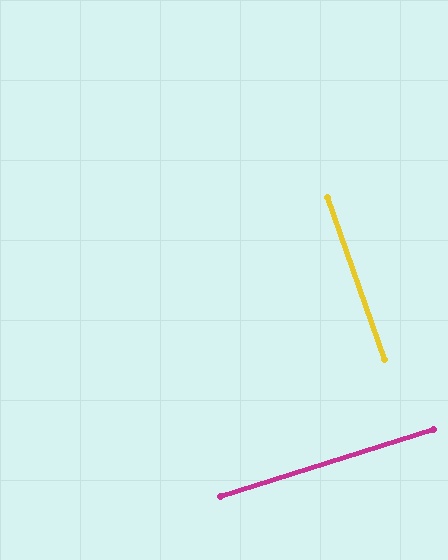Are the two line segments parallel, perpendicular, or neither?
Perpendicular — they meet at approximately 89°.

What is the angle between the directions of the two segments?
Approximately 89 degrees.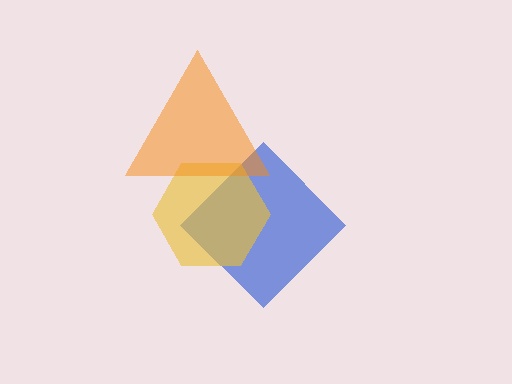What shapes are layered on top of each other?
The layered shapes are: a blue diamond, a yellow hexagon, an orange triangle.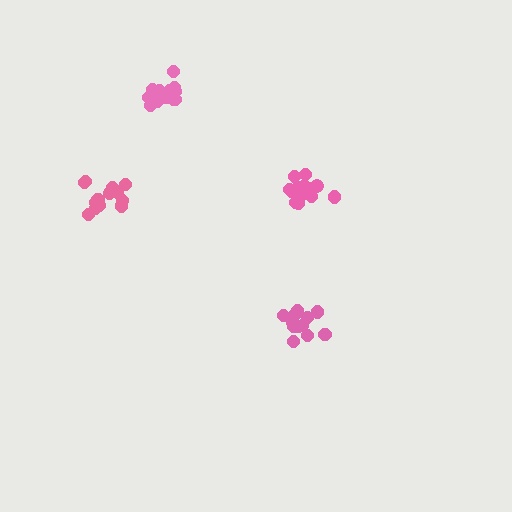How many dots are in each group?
Group 1: 14 dots, Group 2: 12 dots, Group 3: 16 dots, Group 4: 16 dots (58 total).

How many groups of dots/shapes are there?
There are 4 groups.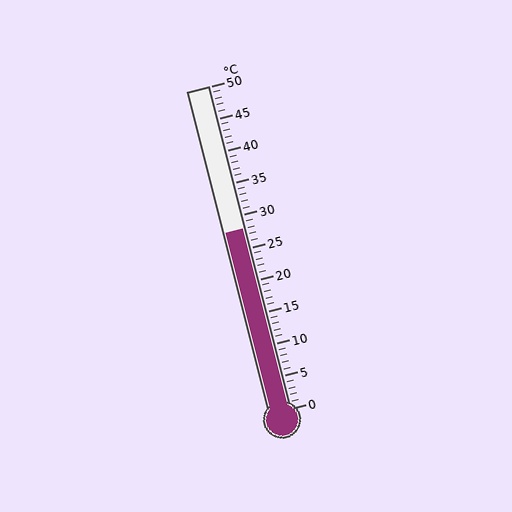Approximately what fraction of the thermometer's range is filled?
The thermometer is filled to approximately 55% of its range.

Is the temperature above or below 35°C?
The temperature is below 35°C.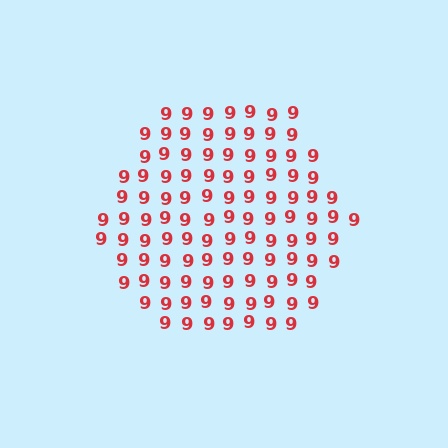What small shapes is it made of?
It is made of small digit 9's.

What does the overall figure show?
The overall figure shows a hexagon.